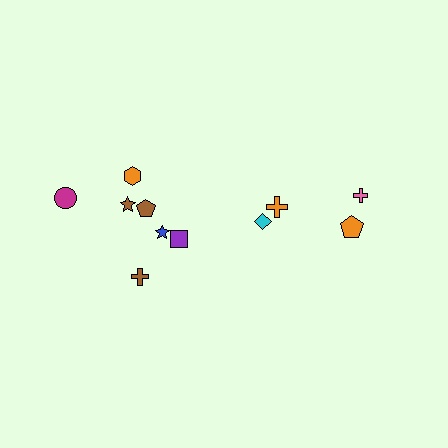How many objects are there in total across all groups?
There are 11 objects.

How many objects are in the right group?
There are 4 objects.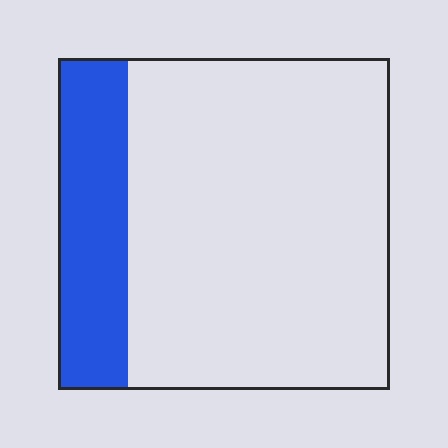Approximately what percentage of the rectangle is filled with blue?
Approximately 20%.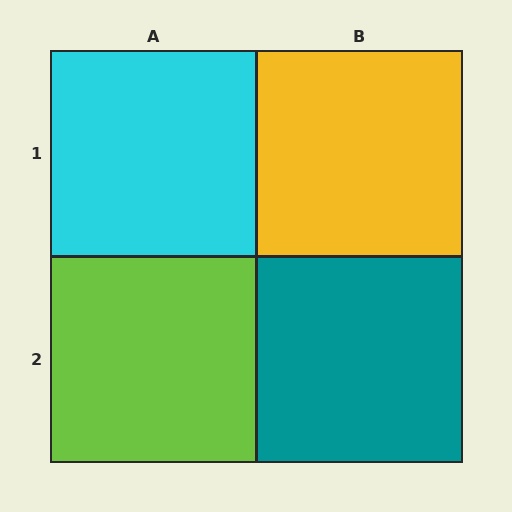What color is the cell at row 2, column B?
Teal.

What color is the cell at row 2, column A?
Lime.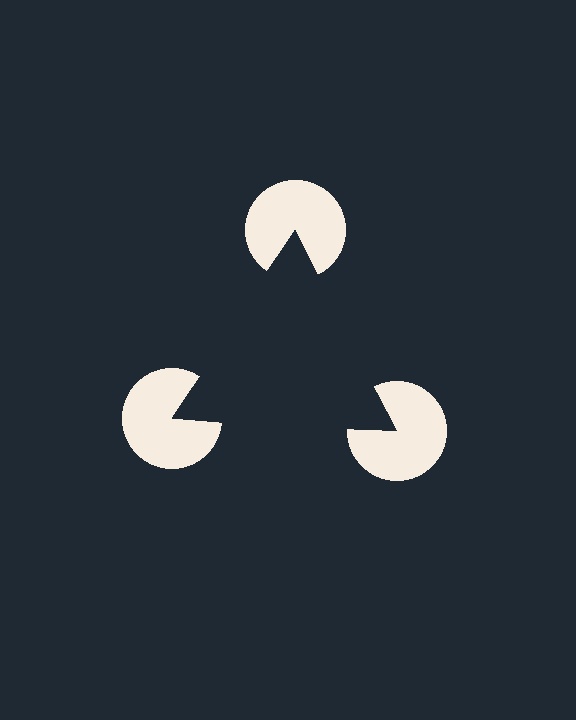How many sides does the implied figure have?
3 sides.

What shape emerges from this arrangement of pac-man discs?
An illusory triangle — its edges are inferred from the aligned wedge cuts in the pac-man discs, not physically drawn.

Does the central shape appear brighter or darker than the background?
It typically appears slightly darker than the background, even though no actual brightness change is drawn.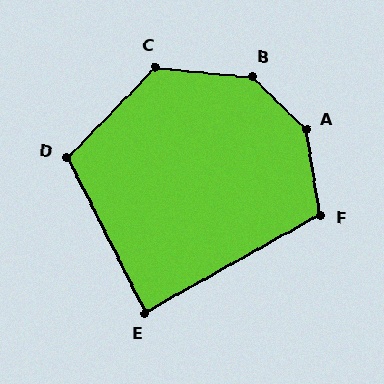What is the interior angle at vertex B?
Approximately 141 degrees (obtuse).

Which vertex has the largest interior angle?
A, at approximately 144 degrees.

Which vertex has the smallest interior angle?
E, at approximately 87 degrees.